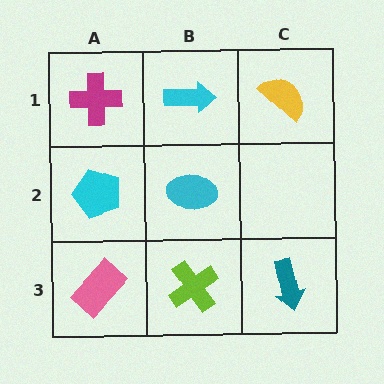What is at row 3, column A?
A pink rectangle.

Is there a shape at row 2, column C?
No, that cell is empty.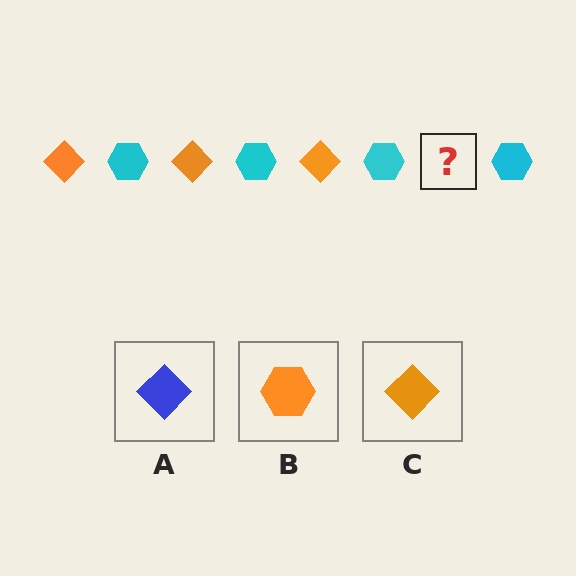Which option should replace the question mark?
Option C.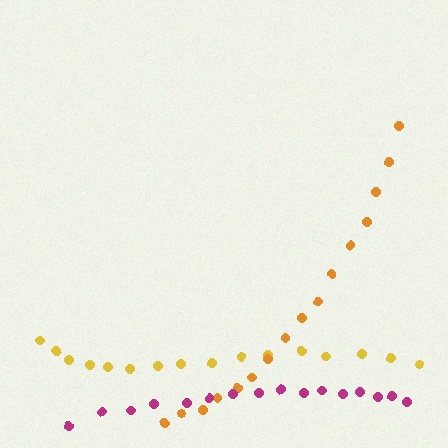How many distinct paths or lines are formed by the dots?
There are 3 distinct paths.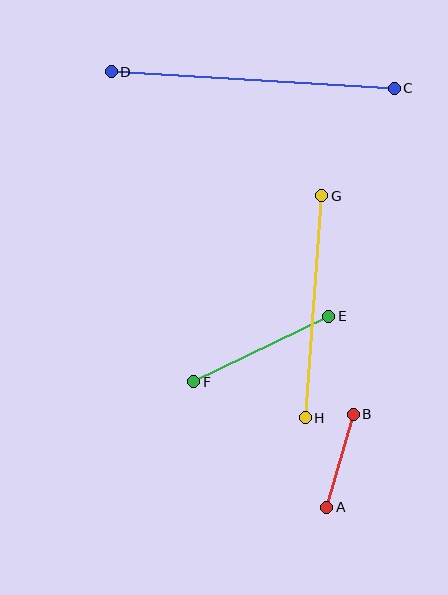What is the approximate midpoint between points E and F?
The midpoint is at approximately (261, 349) pixels.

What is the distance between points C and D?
The distance is approximately 284 pixels.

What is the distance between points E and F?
The distance is approximately 150 pixels.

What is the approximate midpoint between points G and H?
The midpoint is at approximately (313, 307) pixels.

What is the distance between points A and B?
The distance is approximately 97 pixels.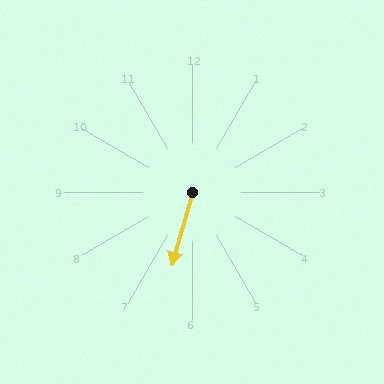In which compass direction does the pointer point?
South.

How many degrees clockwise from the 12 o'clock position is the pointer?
Approximately 195 degrees.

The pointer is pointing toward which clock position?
Roughly 7 o'clock.